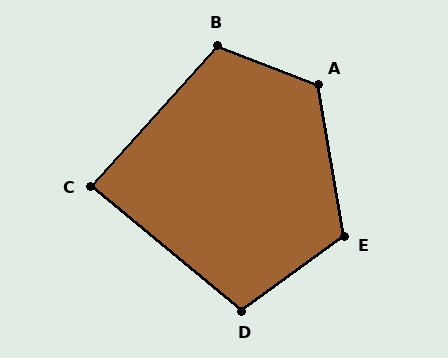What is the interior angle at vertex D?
Approximately 104 degrees (obtuse).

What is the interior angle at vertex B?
Approximately 111 degrees (obtuse).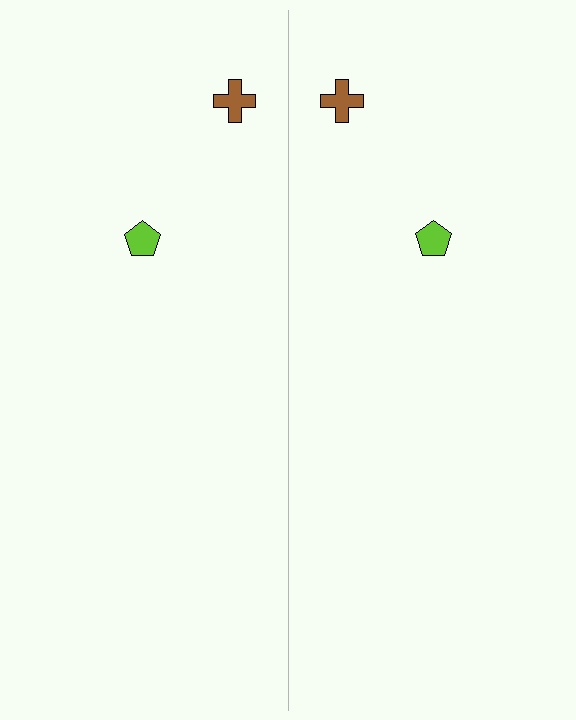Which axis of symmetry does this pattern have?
The pattern has a vertical axis of symmetry running through the center of the image.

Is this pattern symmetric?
Yes, this pattern has bilateral (reflection) symmetry.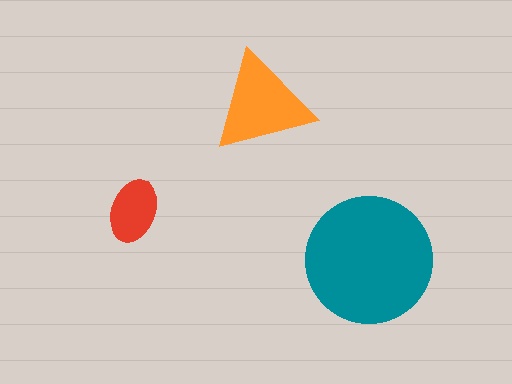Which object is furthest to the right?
The teal circle is rightmost.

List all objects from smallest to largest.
The red ellipse, the orange triangle, the teal circle.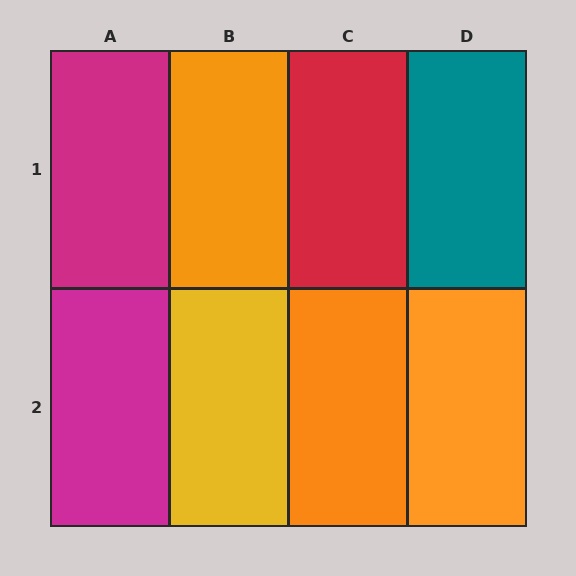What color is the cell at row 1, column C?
Red.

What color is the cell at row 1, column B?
Orange.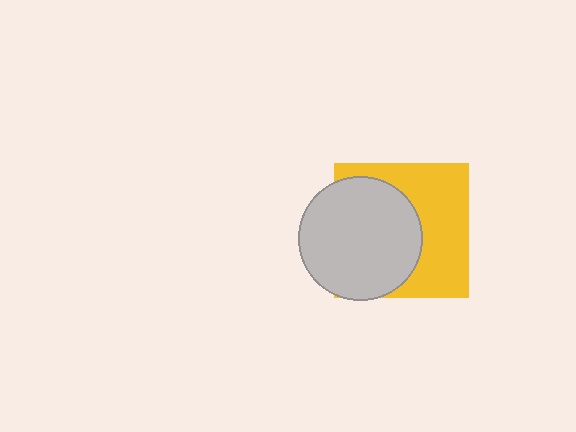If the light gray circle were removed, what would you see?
You would see the complete yellow square.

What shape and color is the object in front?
The object in front is a light gray circle.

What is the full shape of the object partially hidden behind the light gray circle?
The partially hidden object is a yellow square.